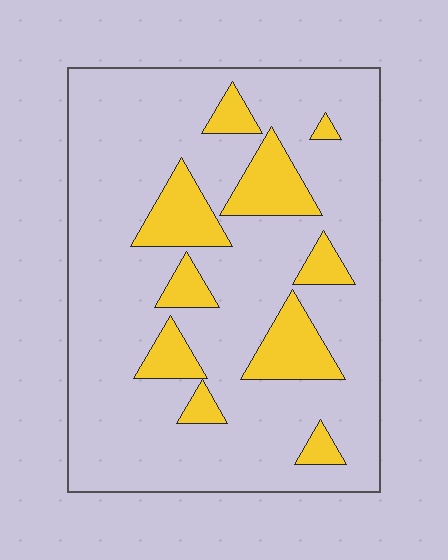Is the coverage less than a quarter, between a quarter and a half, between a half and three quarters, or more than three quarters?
Less than a quarter.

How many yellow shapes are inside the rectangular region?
10.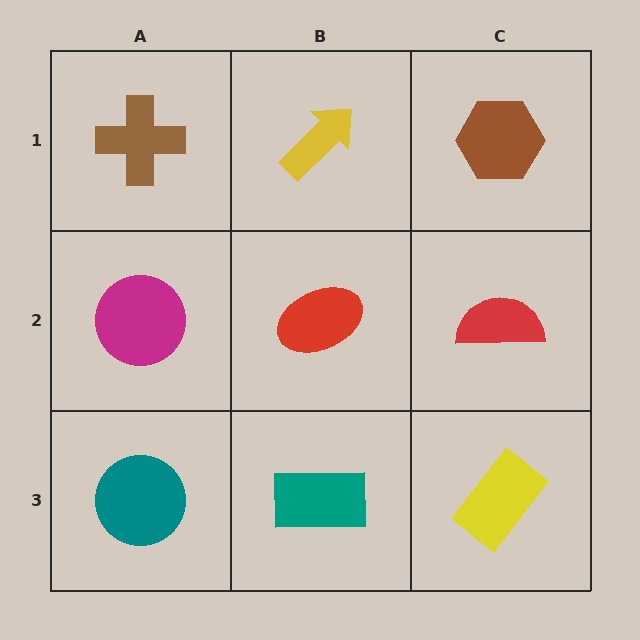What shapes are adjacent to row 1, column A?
A magenta circle (row 2, column A), a yellow arrow (row 1, column B).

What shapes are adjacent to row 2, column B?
A yellow arrow (row 1, column B), a teal rectangle (row 3, column B), a magenta circle (row 2, column A), a red semicircle (row 2, column C).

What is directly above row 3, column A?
A magenta circle.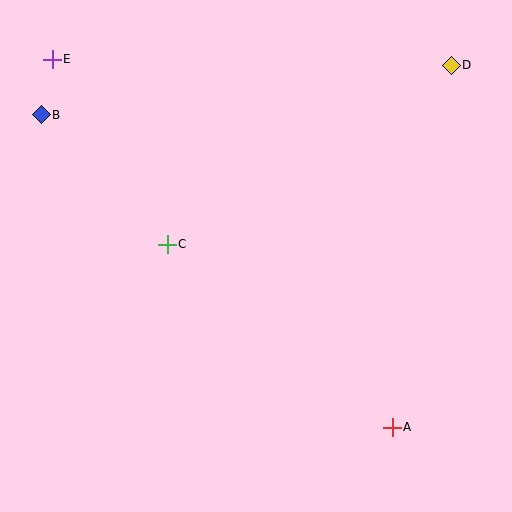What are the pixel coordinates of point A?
Point A is at (392, 427).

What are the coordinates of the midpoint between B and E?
The midpoint between B and E is at (47, 87).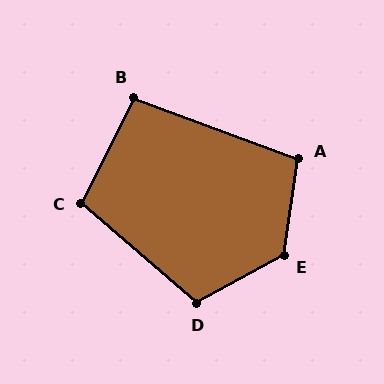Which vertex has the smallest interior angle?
B, at approximately 96 degrees.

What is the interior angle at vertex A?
Approximately 102 degrees (obtuse).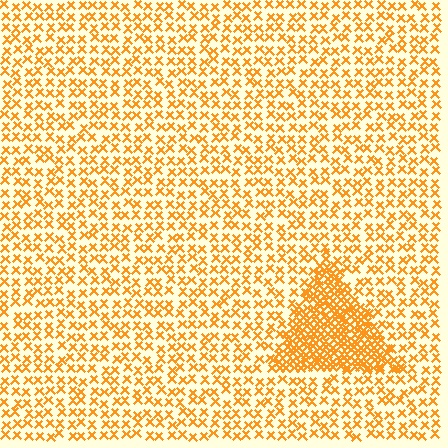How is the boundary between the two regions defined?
The boundary is defined by a change in element density (approximately 2.7x ratio). All elements are the same color, size, and shape.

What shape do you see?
I see a triangle.